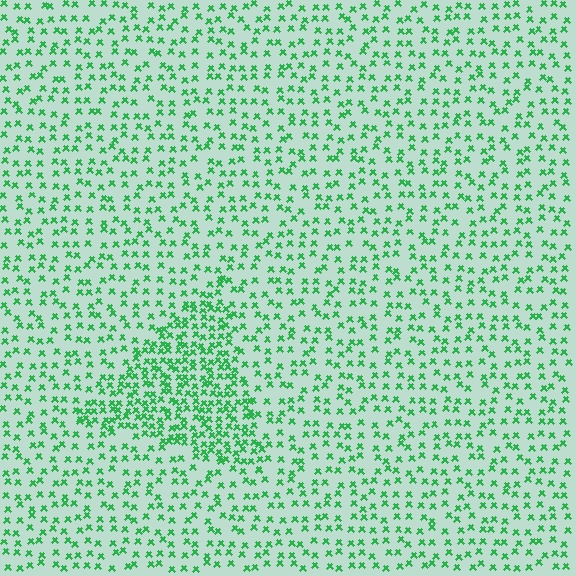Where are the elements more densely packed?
The elements are more densely packed inside the triangle boundary.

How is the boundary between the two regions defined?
The boundary is defined by a change in element density (approximately 2.1x ratio). All elements are the same color, size, and shape.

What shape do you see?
I see a triangle.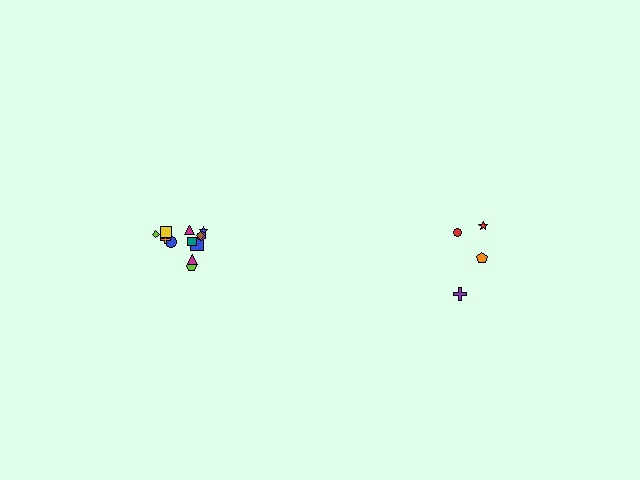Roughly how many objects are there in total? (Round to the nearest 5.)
Roughly 15 objects in total.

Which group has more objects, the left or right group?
The left group.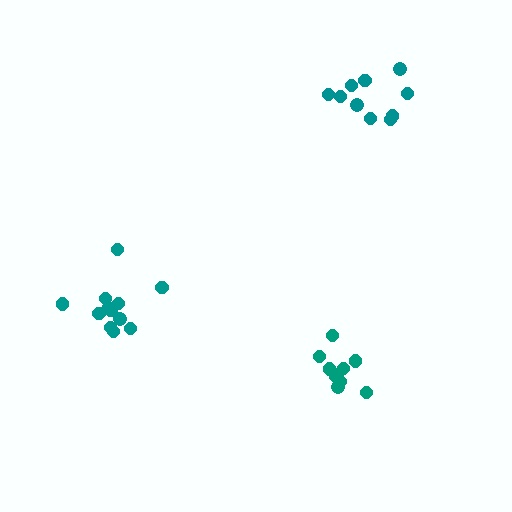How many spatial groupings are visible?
There are 3 spatial groupings.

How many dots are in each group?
Group 1: 10 dots, Group 2: 10 dots, Group 3: 12 dots (32 total).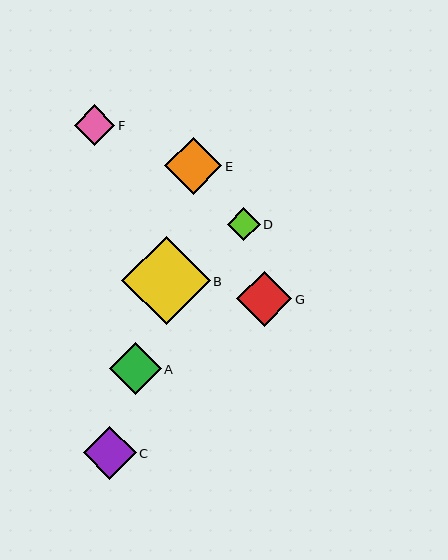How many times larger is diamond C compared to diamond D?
Diamond C is approximately 1.6 times the size of diamond D.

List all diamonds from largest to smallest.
From largest to smallest: B, E, G, C, A, F, D.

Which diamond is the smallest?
Diamond D is the smallest with a size of approximately 33 pixels.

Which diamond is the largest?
Diamond B is the largest with a size of approximately 88 pixels.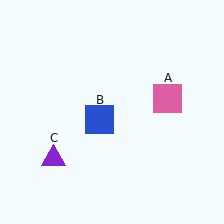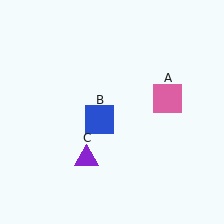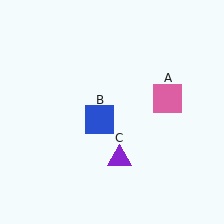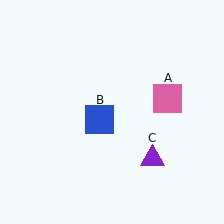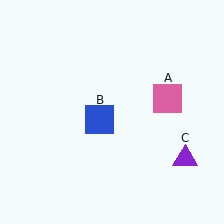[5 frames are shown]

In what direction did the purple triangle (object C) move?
The purple triangle (object C) moved right.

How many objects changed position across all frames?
1 object changed position: purple triangle (object C).